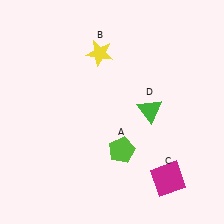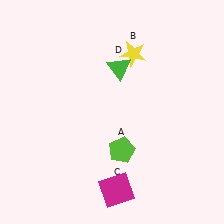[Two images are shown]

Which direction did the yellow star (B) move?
The yellow star (B) moved right.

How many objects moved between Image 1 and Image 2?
3 objects moved between the two images.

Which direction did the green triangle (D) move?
The green triangle (D) moved up.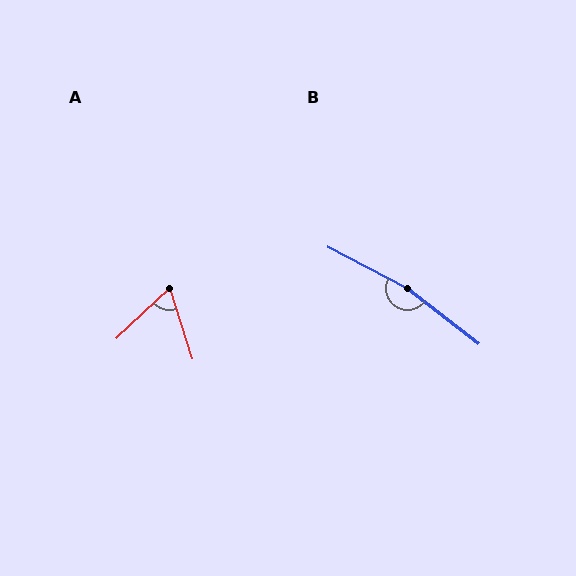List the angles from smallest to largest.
A (64°), B (170°).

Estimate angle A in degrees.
Approximately 64 degrees.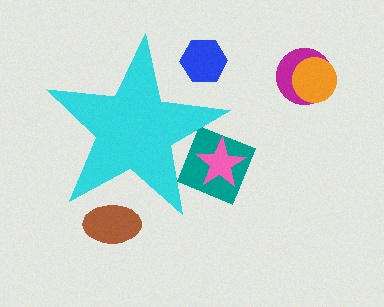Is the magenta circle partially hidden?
No, the magenta circle is fully visible.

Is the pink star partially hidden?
Yes, the pink star is partially hidden behind the cyan star.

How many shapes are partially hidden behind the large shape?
4 shapes are partially hidden.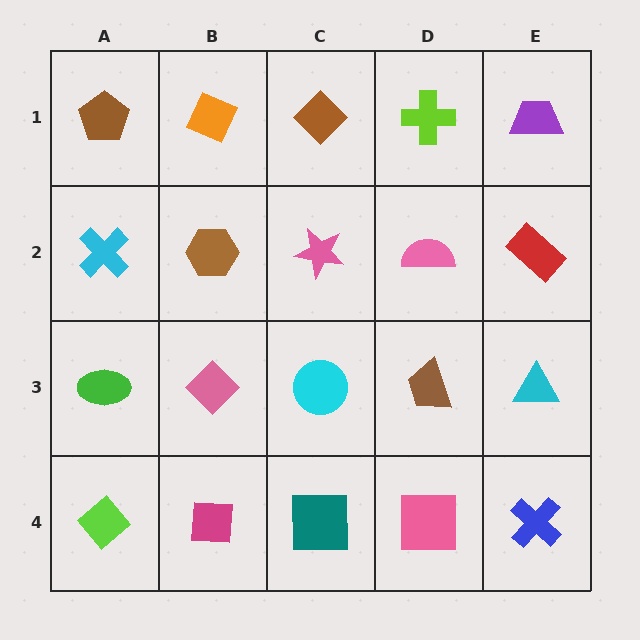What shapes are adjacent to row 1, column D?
A pink semicircle (row 2, column D), a brown diamond (row 1, column C), a purple trapezoid (row 1, column E).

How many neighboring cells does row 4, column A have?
2.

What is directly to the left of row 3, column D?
A cyan circle.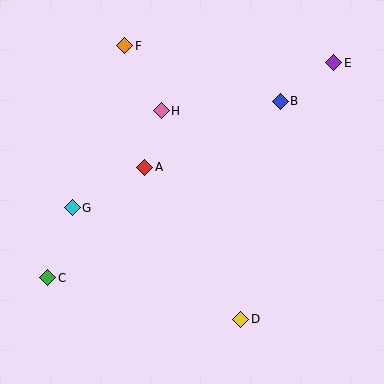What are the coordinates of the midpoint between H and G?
The midpoint between H and G is at (117, 159).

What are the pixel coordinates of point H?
Point H is at (161, 111).